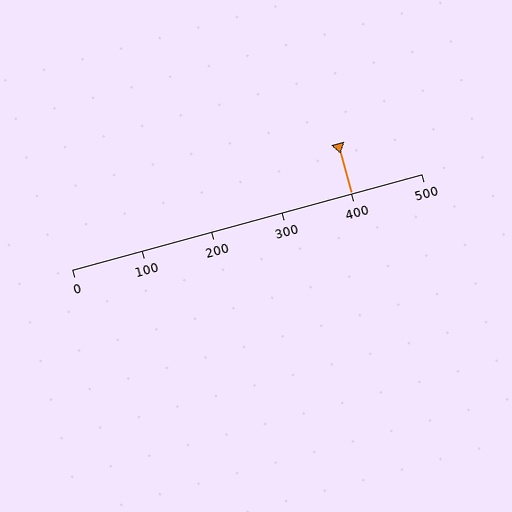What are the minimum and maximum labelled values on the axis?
The axis runs from 0 to 500.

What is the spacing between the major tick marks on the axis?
The major ticks are spaced 100 apart.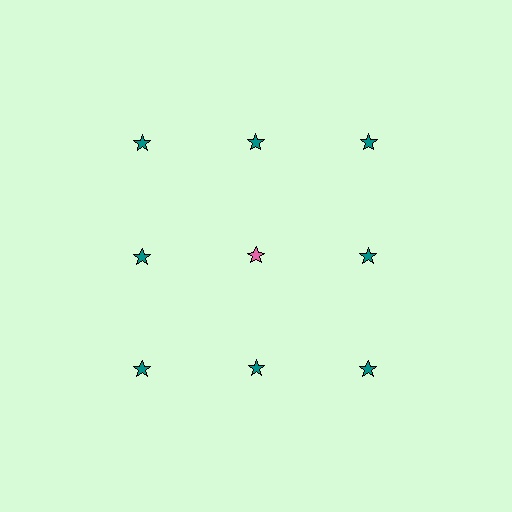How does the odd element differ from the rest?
It has a different color: pink instead of teal.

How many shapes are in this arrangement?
There are 9 shapes arranged in a grid pattern.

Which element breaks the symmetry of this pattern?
The pink star in the second row, second from left column breaks the symmetry. All other shapes are teal stars.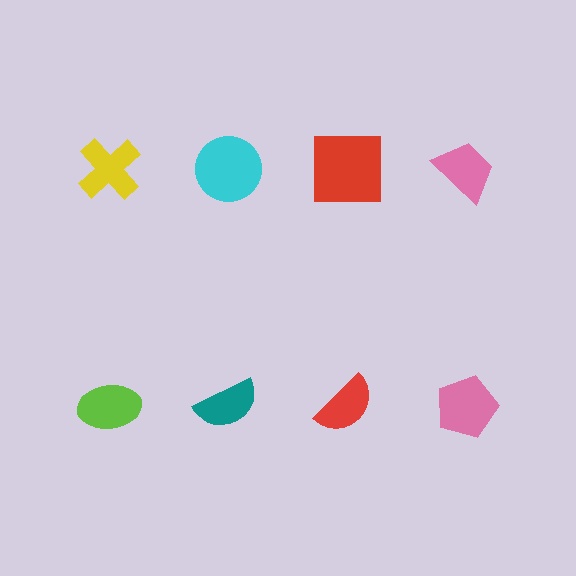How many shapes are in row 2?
4 shapes.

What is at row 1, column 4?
A pink trapezoid.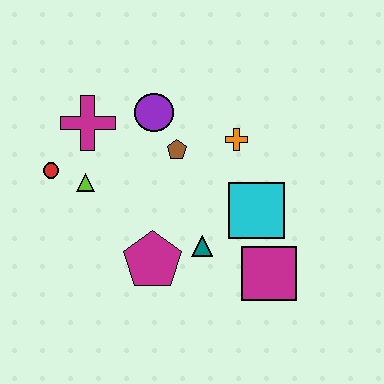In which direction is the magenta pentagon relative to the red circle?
The magenta pentagon is to the right of the red circle.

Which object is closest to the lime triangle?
The red circle is closest to the lime triangle.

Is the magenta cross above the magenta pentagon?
Yes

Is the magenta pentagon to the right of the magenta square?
No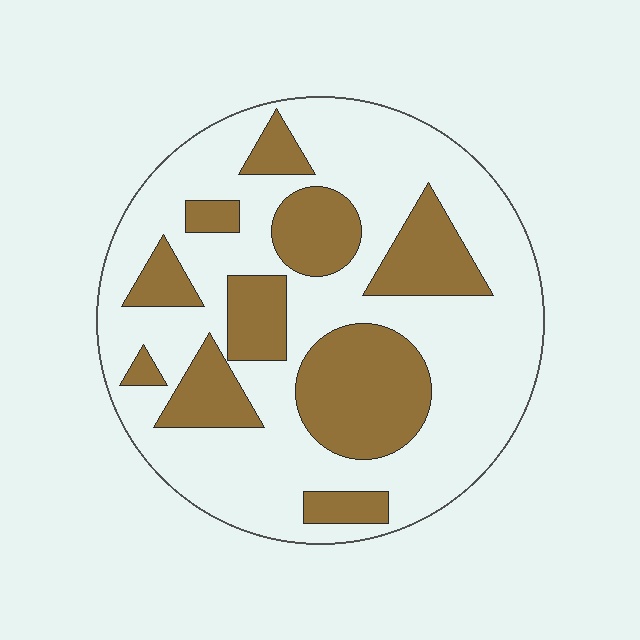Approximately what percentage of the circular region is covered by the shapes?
Approximately 30%.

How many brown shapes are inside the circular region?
10.